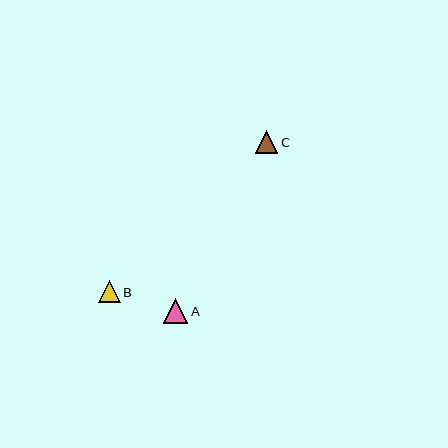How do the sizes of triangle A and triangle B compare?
Triangle A and triangle B are approximately the same size.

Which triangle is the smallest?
Triangle B is the smallest with a size of approximately 22 pixels.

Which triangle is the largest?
Triangle A is the largest with a size of approximately 24 pixels.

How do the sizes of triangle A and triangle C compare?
Triangle A and triangle C are approximately the same size.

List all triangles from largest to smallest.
From largest to smallest: A, C, B.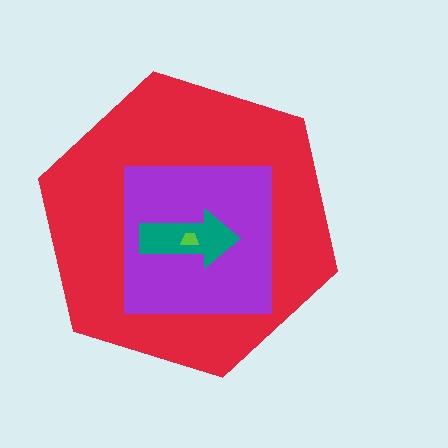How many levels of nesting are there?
4.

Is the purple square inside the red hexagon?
Yes.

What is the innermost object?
The lime trapezoid.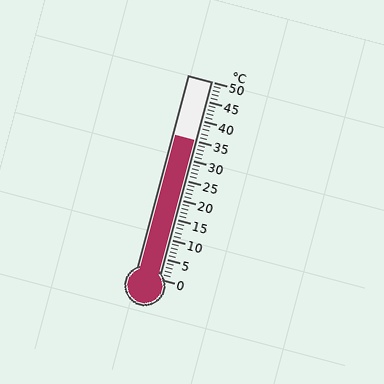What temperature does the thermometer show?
The thermometer shows approximately 35°C.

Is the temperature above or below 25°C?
The temperature is above 25°C.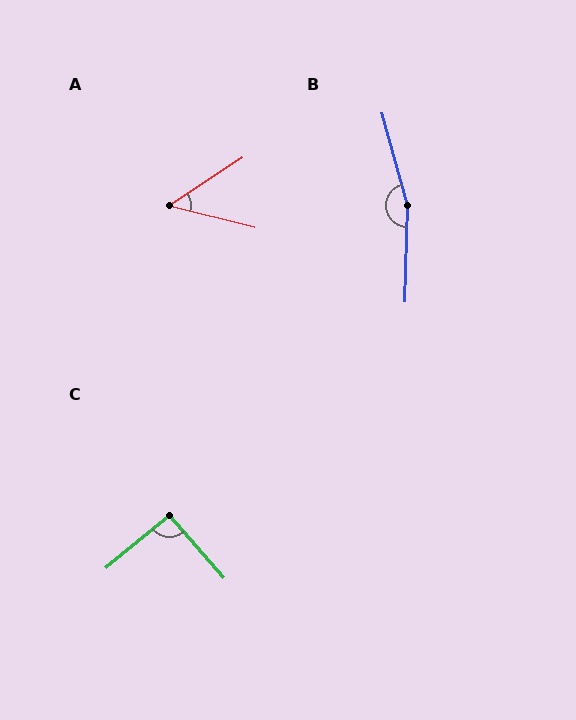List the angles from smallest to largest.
A (47°), C (91°), B (163°).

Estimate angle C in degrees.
Approximately 91 degrees.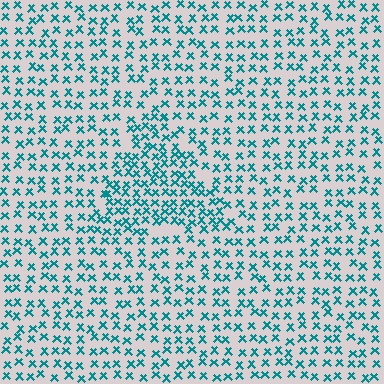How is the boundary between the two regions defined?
The boundary is defined by a change in element density (approximately 1.7x ratio). All elements are the same color, size, and shape.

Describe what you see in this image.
The image contains small teal elements arranged at two different densities. A triangle-shaped region is visible where the elements are more densely packed than the surrounding area.